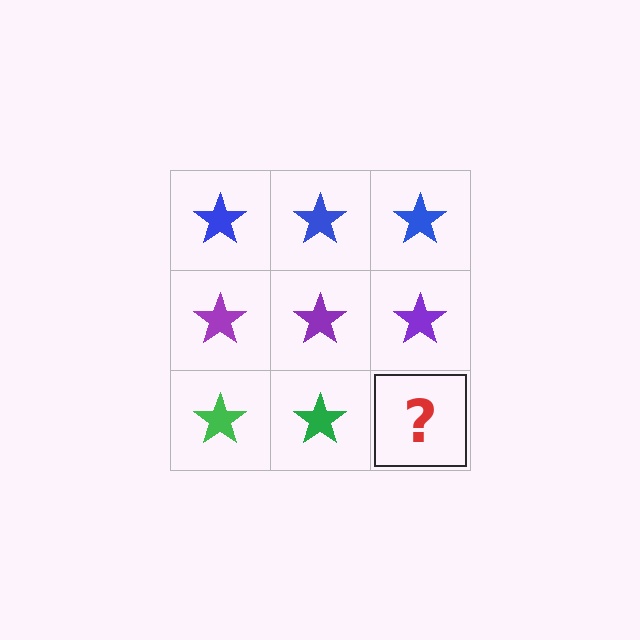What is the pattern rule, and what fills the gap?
The rule is that each row has a consistent color. The gap should be filled with a green star.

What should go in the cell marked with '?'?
The missing cell should contain a green star.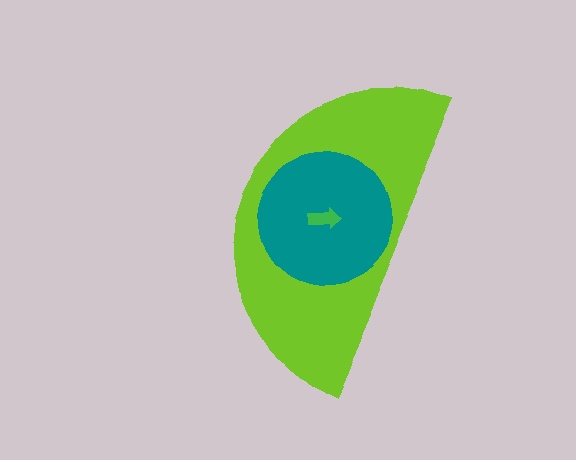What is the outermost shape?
The lime semicircle.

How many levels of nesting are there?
3.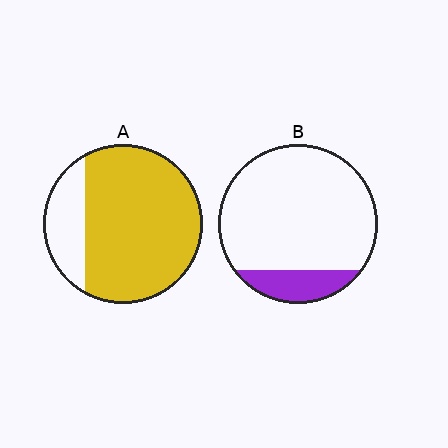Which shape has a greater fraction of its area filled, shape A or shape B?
Shape A.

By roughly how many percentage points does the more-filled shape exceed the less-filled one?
By roughly 65 percentage points (A over B).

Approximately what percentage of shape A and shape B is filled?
A is approximately 80% and B is approximately 15%.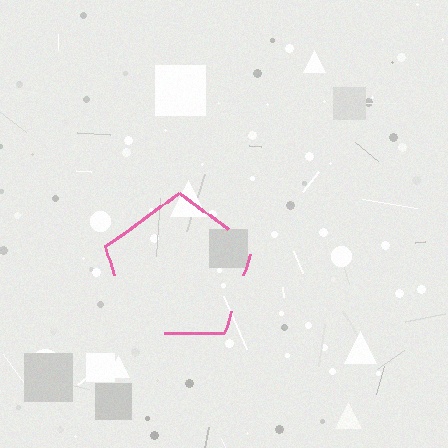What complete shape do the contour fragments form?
The contour fragments form a pentagon.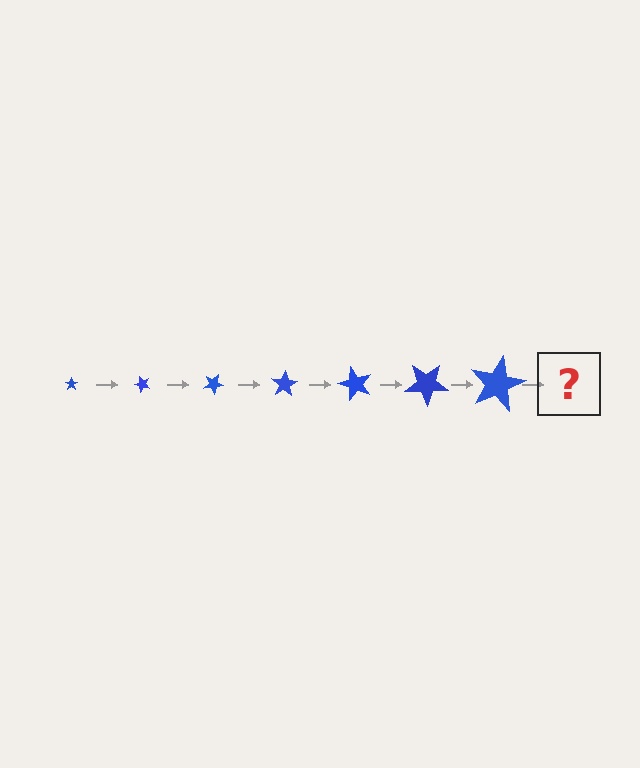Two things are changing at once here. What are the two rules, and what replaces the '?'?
The two rules are that the star grows larger each step and it rotates 50 degrees each step. The '?' should be a star, larger than the previous one and rotated 350 degrees from the start.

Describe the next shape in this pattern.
It should be a star, larger than the previous one and rotated 350 degrees from the start.